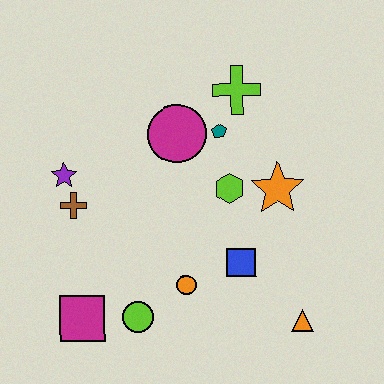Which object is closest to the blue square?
The orange circle is closest to the blue square.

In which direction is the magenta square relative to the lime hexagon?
The magenta square is to the left of the lime hexagon.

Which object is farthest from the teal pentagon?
The magenta square is farthest from the teal pentagon.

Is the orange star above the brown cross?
Yes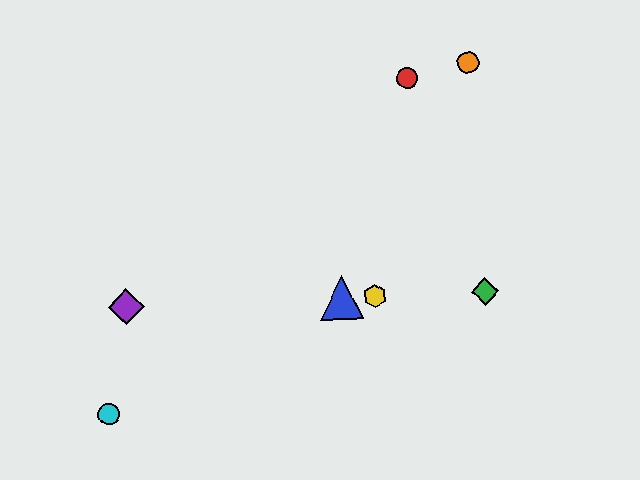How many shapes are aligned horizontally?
4 shapes (the blue triangle, the green diamond, the yellow hexagon, the purple diamond) are aligned horizontally.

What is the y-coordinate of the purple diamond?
The purple diamond is at y≈307.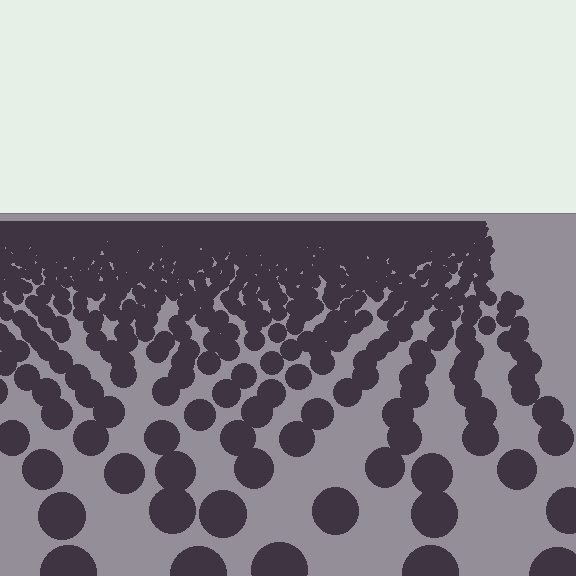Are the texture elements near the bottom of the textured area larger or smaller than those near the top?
Larger. Near the bottom, elements are closer to the viewer and appear at a bigger on-screen size.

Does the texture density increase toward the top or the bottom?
Density increases toward the top.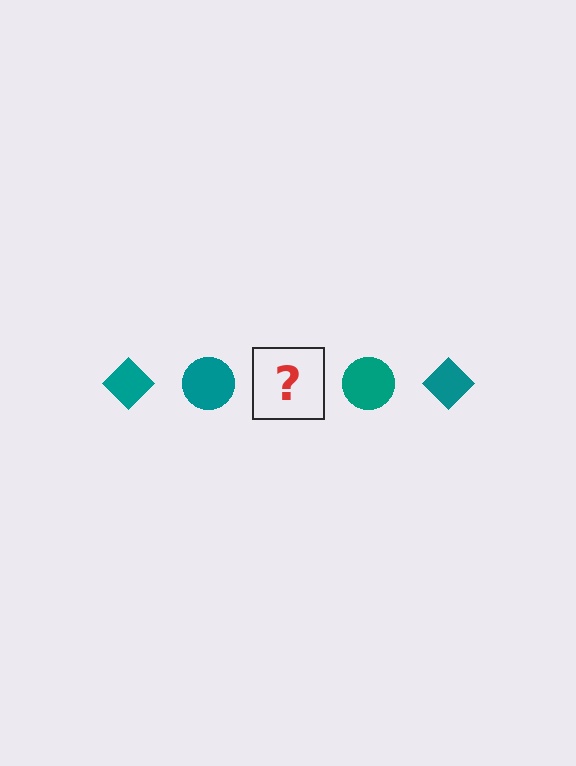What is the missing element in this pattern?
The missing element is a teal diamond.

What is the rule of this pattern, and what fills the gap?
The rule is that the pattern cycles through diamond, circle shapes in teal. The gap should be filled with a teal diamond.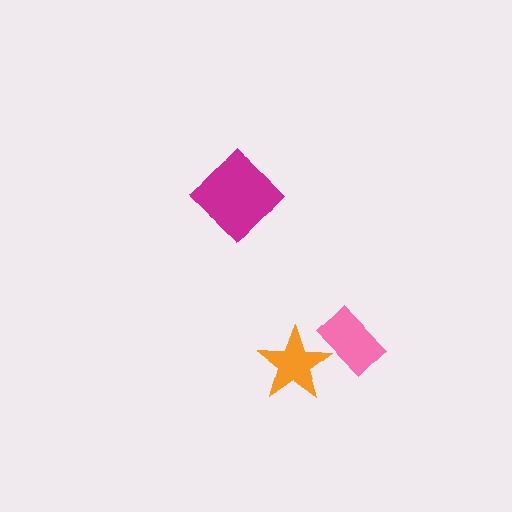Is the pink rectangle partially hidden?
Yes, it is partially covered by another shape.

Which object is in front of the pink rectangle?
The orange star is in front of the pink rectangle.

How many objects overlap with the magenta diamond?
0 objects overlap with the magenta diamond.